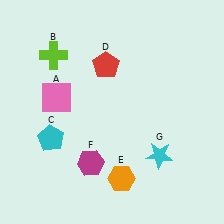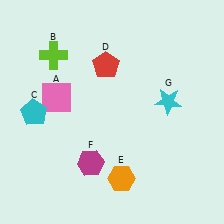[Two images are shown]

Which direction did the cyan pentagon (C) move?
The cyan pentagon (C) moved up.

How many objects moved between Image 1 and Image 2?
2 objects moved between the two images.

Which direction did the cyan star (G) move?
The cyan star (G) moved up.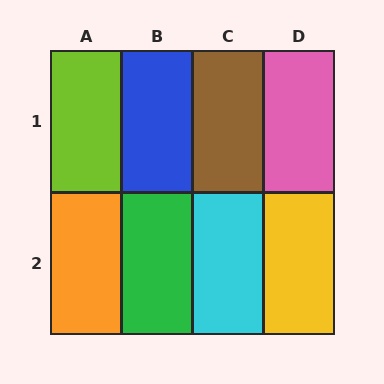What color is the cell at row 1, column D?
Pink.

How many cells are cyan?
1 cell is cyan.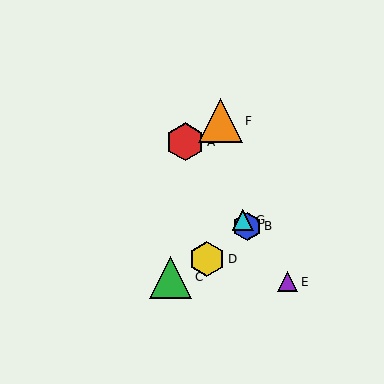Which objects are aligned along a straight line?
Objects A, B, E, G are aligned along a straight line.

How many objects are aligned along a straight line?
4 objects (A, B, E, G) are aligned along a straight line.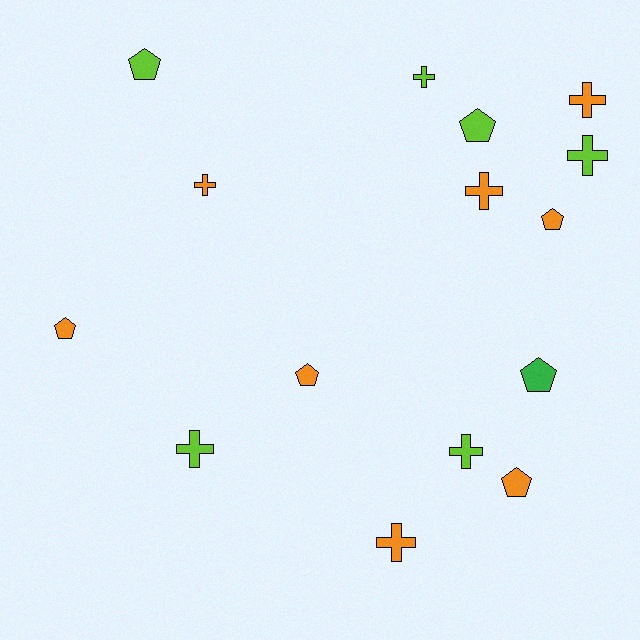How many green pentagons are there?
There is 1 green pentagon.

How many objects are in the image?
There are 15 objects.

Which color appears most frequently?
Orange, with 8 objects.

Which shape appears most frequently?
Cross, with 8 objects.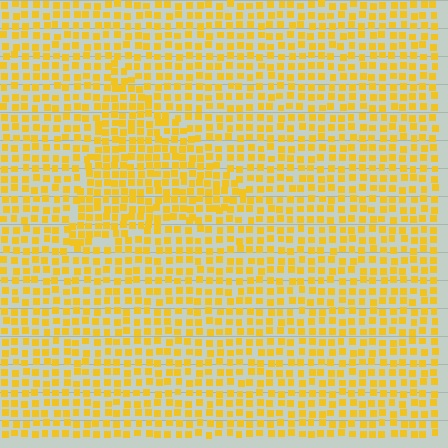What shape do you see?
I see a triangle.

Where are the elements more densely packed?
The elements are more densely packed inside the triangle boundary.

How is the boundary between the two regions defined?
The boundary is defined by a change in element density (approximately 1.4x ratio). All elements are the same color, size, and shape.